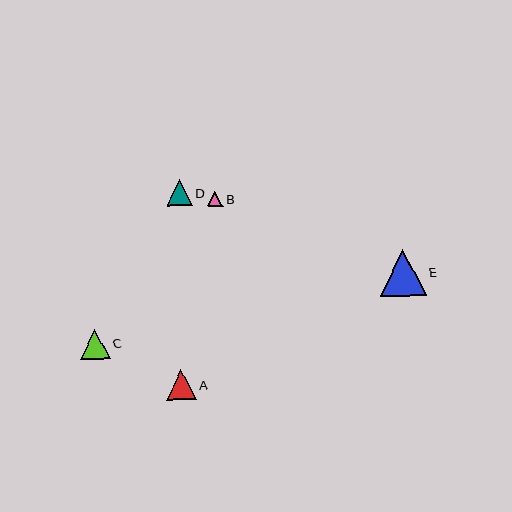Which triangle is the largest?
Triangle E is the largest with a size of approximately 46 pixels.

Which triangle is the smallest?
Triangle B is the smallest with a size of approximately 15 pixels.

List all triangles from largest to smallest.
From largest to smallest: E, A, C, D, B.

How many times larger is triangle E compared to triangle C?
Triangle E is approximately 1.6 times the size of triangle C.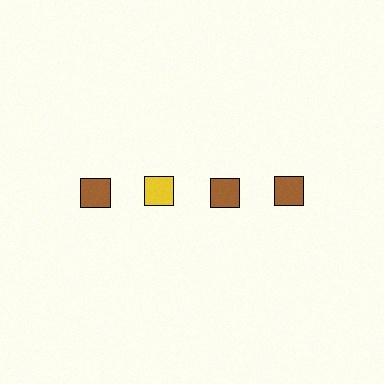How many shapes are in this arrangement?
There are 4 shapes arranged in a grid pattern.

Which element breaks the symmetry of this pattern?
The yellow square in the top row, second from left column breaks the symmetry. All other shapes are brown squares.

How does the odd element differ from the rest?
It has a different color: yellow instead of brown.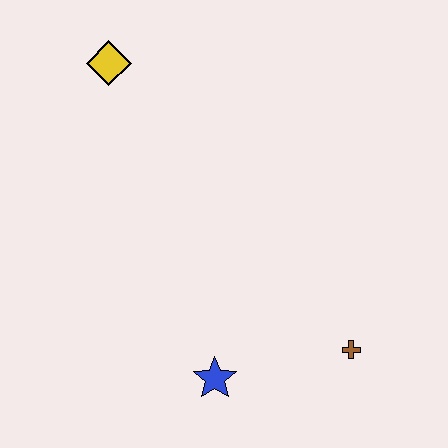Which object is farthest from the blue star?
The yellow diamond is farthest from the blue star.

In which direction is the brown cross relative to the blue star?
The brown cross is to the right of the blue star.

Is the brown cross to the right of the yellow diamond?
Yes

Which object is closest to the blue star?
The brown cross is closest to the blue star.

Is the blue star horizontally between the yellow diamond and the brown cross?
Yes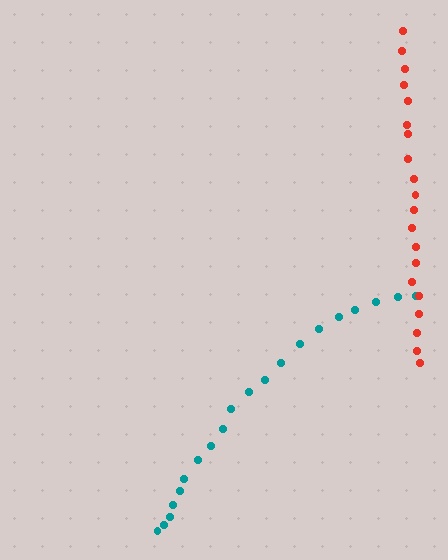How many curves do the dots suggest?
There are 2 distinct paths.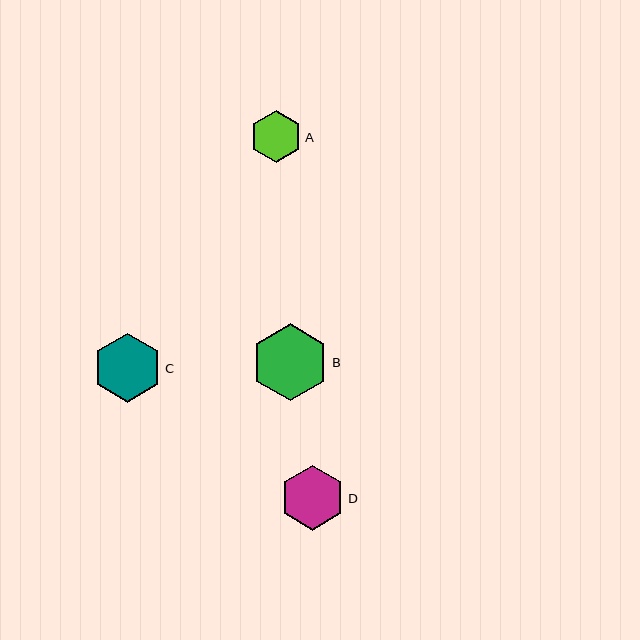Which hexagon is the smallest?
Hexagon A is the smallest with a size of approximately 52 pixels.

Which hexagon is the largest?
Hexagon B is the largest with a size of approximately 77 pixels.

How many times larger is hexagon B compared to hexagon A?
Hexagon B is approximately 1.5 times the size of hexagon A.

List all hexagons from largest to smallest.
From largest to smallest: B, C, D, A.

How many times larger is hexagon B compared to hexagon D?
Hexagon B is approximately 1.2 times the size of hexagon D.